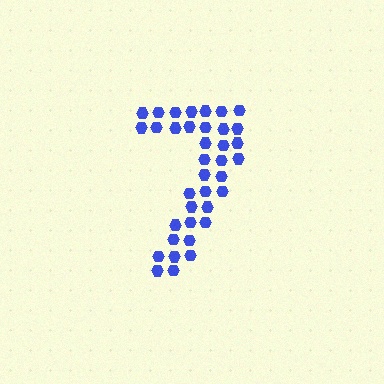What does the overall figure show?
The overall figure shows the digit 7.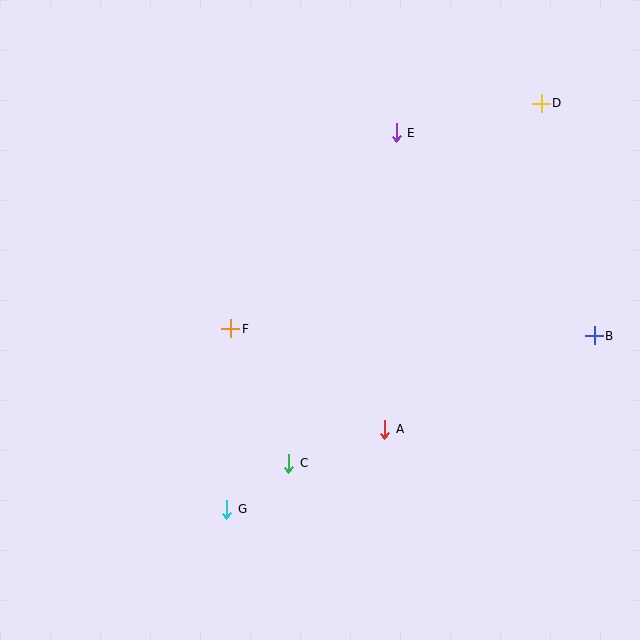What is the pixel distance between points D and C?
The distance between D and C is 439 pixels.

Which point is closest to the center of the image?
Point F at (230, 329) is closest to the center.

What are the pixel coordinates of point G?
Point G is at (227, 509).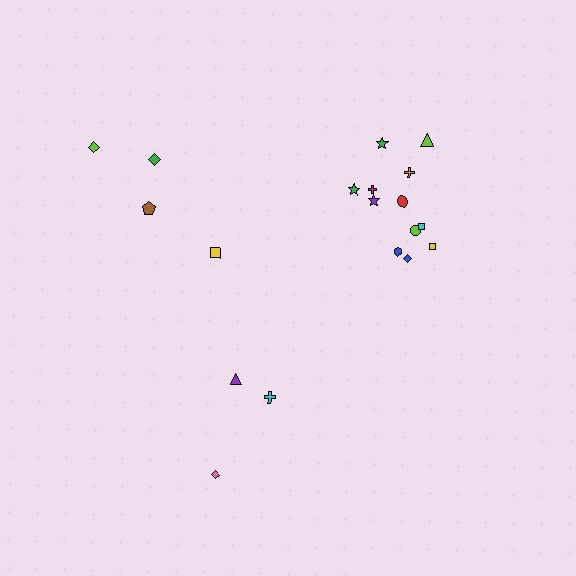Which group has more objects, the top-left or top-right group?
The top-right group.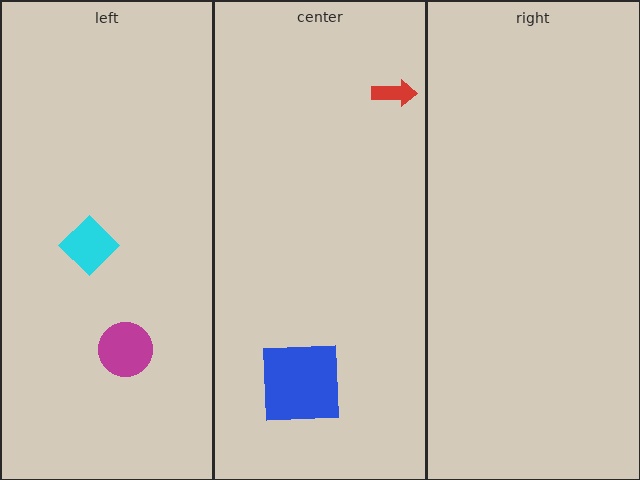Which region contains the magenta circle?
The left region.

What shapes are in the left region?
The cyan diamond, the magenta circle.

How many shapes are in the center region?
2.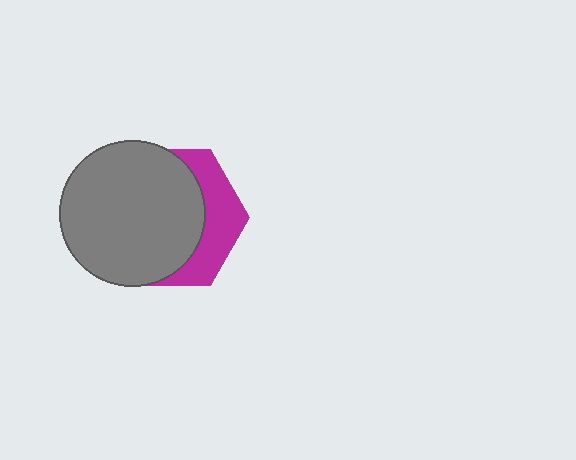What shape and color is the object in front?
The object in front is a gray circle.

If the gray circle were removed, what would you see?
You would see the complete magenta hexagon.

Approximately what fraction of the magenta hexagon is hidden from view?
Roughly 68% of the magenta hexagon is hidden behind the gray circle.